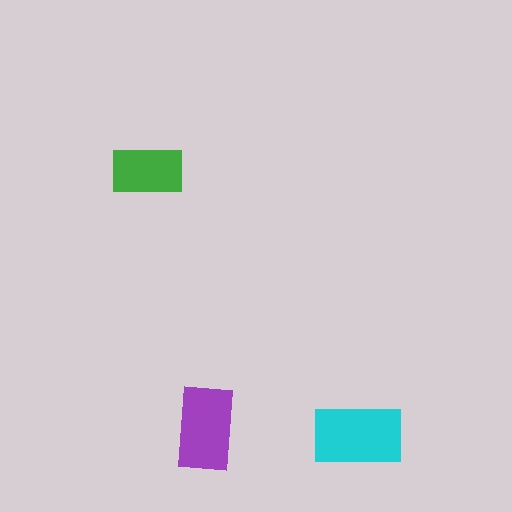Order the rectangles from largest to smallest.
the cyan one, the purple one, the green one.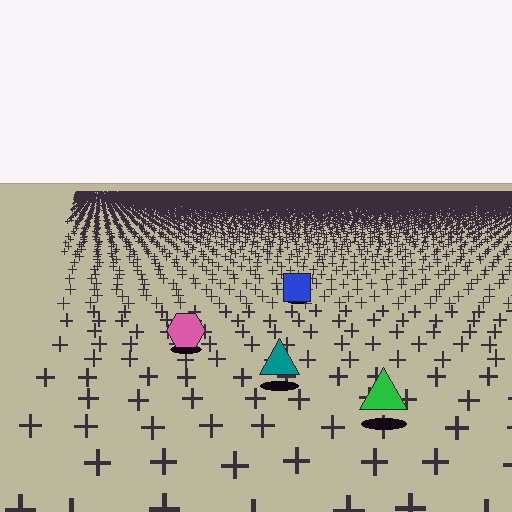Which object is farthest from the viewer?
The blue square is farthest from the viewer. It appears smaller and the ground texture around it is denser.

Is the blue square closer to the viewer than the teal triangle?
No. The teal triangle is closer — you can tell from the texture gradient: the ground texture is coarser near it.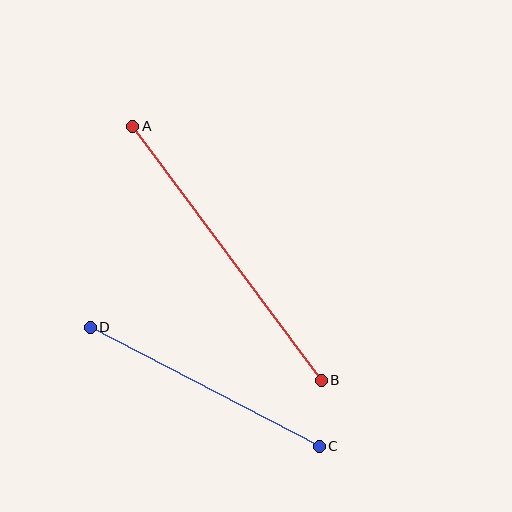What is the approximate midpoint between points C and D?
The midpoint is at approximately (205, 387) pixels.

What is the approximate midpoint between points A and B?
The midpoint is at approximately (227, 253) pixels.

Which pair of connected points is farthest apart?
Points A and B are farthest apart.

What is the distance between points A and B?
The distance is approximately 316 pixels.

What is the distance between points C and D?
The distance is approximately 258 pixels.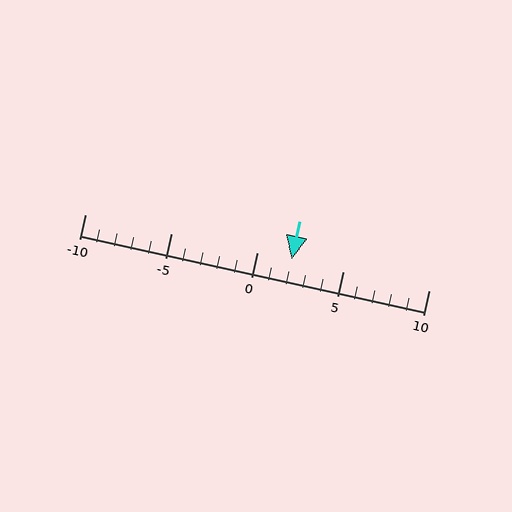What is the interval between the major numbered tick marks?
The major tick marks are spaced 5 units apart.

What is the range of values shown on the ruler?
The ruler shows values from -10 to 10.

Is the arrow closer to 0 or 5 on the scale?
The arrow is closer to 0.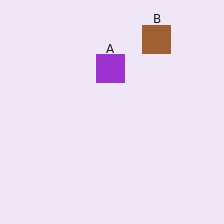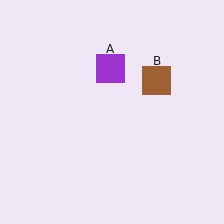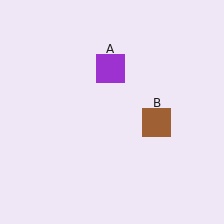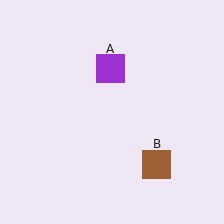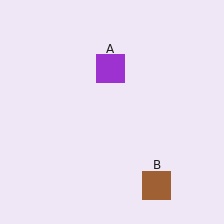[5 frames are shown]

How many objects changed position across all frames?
1 object changed position: brown square (object B).